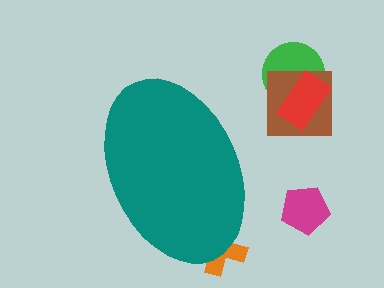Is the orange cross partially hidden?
Yes, the orange cross is partially hidden behind the teal ellipse.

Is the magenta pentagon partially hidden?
No, the magenta pentagon is fully visible.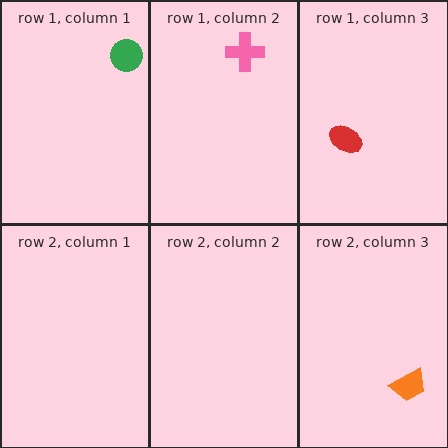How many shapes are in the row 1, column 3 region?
1.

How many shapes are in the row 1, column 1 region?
1.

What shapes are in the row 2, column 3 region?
The orange trapezoid.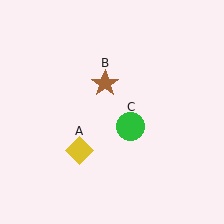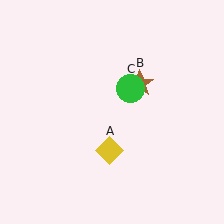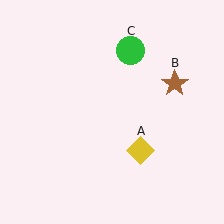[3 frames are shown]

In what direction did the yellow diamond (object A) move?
The yellow diamond (object A) moved right.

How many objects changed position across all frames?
3 objects changed position: yellow diamond (object A), brown star (object B), green circle (object C).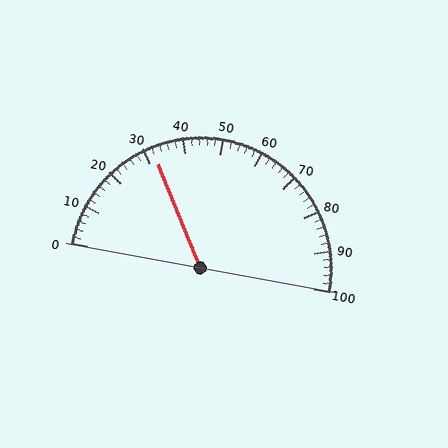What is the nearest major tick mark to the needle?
The nearest major tick mark is 30.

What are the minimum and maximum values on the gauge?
The gauge ranges from 0 to 100.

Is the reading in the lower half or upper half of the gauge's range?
The reading is in the lower half of the range (0 to 100).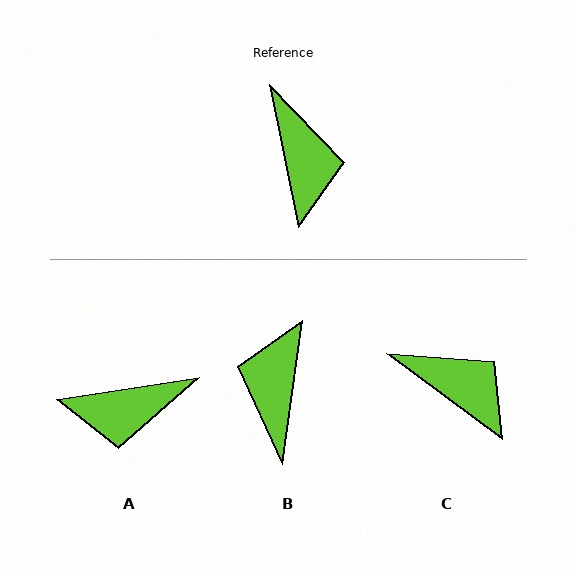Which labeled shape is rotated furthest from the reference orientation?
B, about 161 degrees away.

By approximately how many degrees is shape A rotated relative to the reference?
Approximately 93 degrees clockwise.